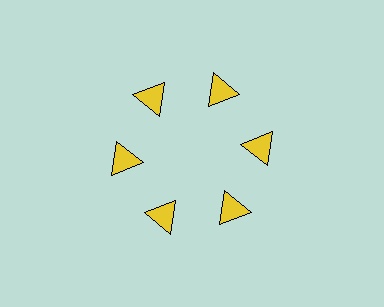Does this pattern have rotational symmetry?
Yes, this pattern has 6-fold rotational symmetry. It looks the same after rotating 60 degrees around the center.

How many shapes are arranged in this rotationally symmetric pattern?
There are 6 shapes, arranged in 6 groups of 1.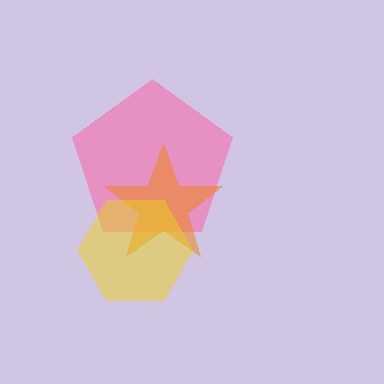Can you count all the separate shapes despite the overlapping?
Yes, there are 3 separate shapes.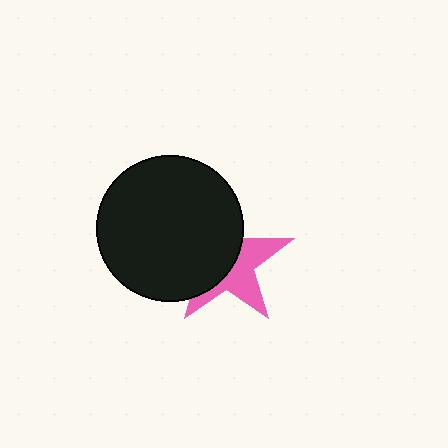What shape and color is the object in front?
The object in front is a black circle.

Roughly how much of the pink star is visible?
A small part of it is visible (roughly 45%).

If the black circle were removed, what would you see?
You would see the complete pink star.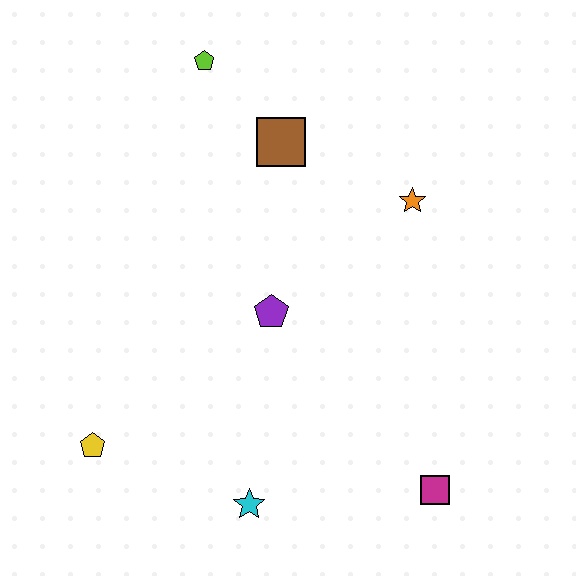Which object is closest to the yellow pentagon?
The cyan star is closest to the yellow pentagon.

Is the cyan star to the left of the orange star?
Yes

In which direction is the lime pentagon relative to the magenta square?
The lime pentagon is above the magenta square.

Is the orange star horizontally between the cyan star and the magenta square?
Yes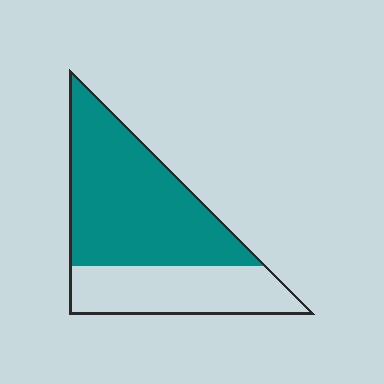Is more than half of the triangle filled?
Yes.